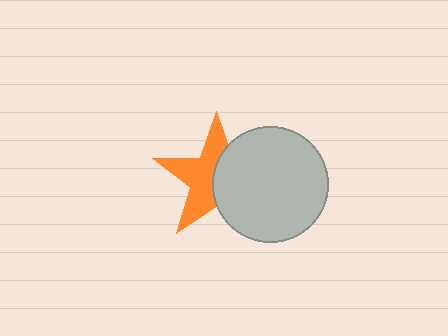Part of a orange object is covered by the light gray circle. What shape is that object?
It is a star.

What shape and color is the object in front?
The object in front is a light gray circle.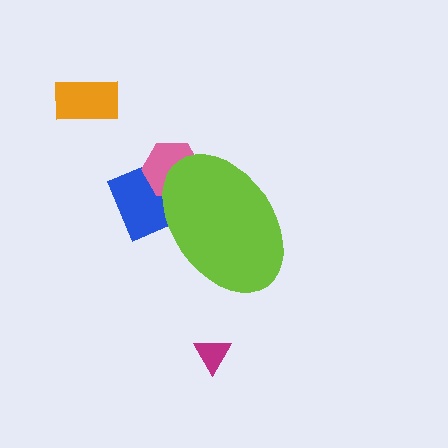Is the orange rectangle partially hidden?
No, the orange rectangle is fully visible.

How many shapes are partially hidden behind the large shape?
2 shapes are partially hidden.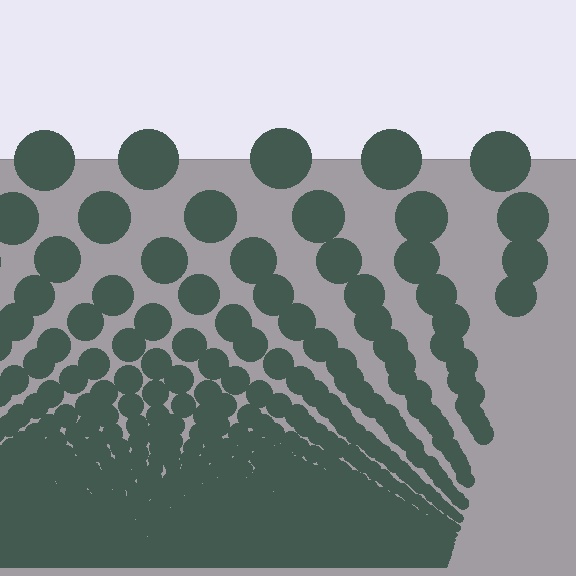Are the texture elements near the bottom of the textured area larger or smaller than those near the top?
Smaller. The gradient is inverted — elements near the bottom are smaller and denser.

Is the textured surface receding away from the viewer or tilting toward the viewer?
The surface appears to tilt toward the viewer. Texture elements get larger and sparser toward the top.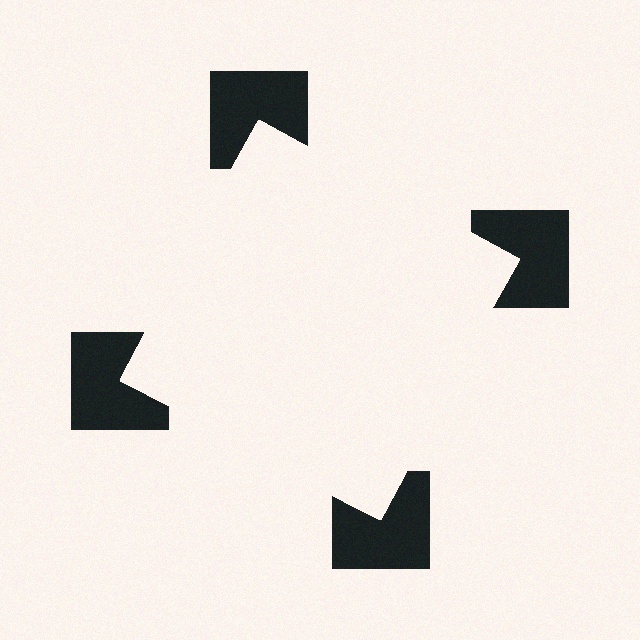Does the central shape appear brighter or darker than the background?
It typically appears slightly brighter than the background, even though no actual brightness change is drawn.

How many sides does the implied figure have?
4 sides.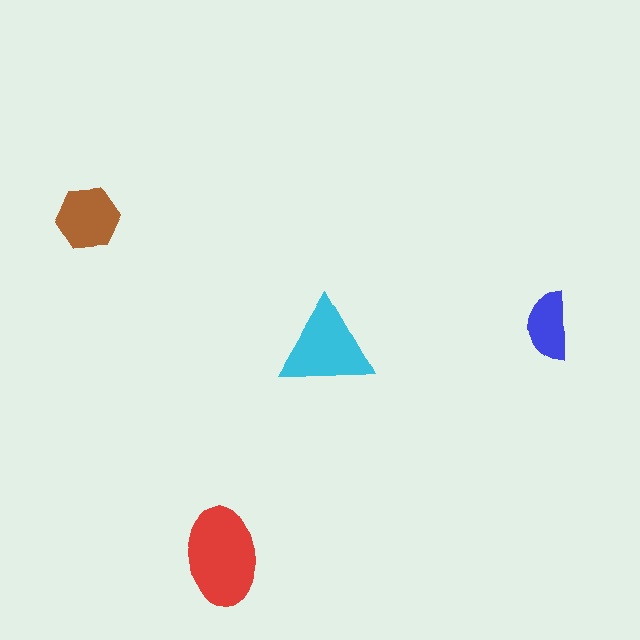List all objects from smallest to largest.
The blue semicircle, the brown hexagon, the cyan triangle, the red ellipse.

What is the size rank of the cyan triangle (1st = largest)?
2nd.